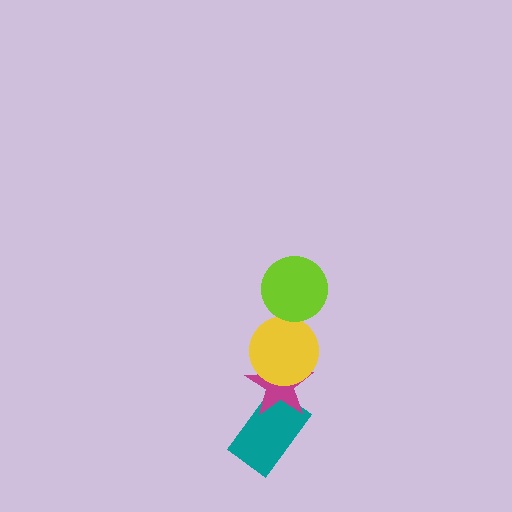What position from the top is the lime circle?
The lime circle is 1st from the top.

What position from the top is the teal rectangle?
The teal rectangle is 4th from the top.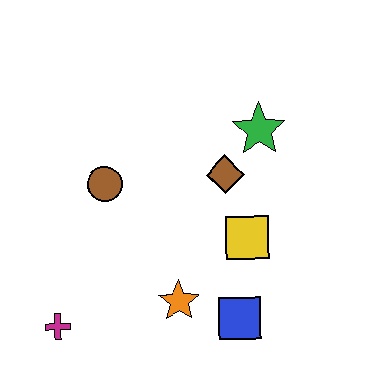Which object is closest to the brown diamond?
The green star is closest to the brown diamond.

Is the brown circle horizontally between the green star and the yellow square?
No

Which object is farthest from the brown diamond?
The magenta cross is farthest from the brown diamond.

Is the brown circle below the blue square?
No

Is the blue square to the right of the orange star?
Yes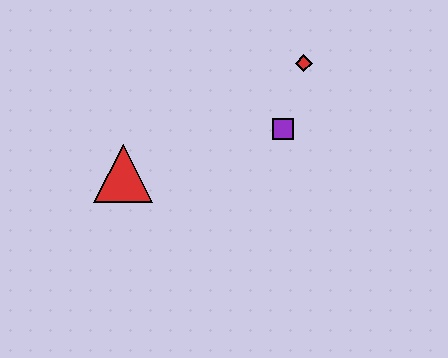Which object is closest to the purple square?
The red diamond is closest to the purple square.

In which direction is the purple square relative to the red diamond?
The purple square is below the red diamond.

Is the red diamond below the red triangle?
No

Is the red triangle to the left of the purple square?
Yes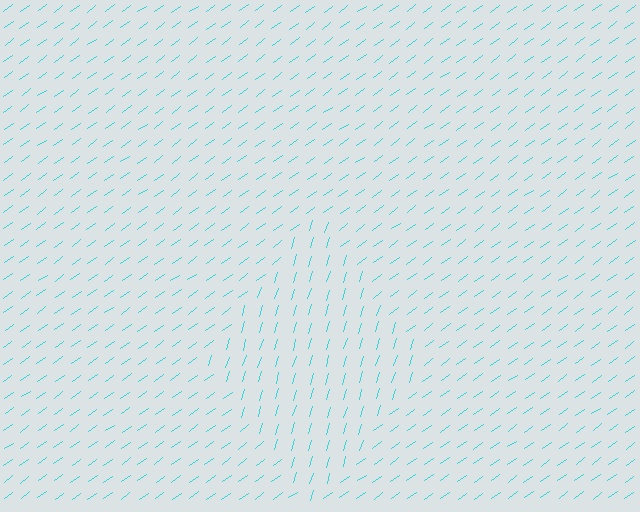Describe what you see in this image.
The image is filled with small cyan line segments. A diamond region in the image has lines oriented differently from the surrounding lines, creating a visible texture boundary.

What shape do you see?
I see a diamond.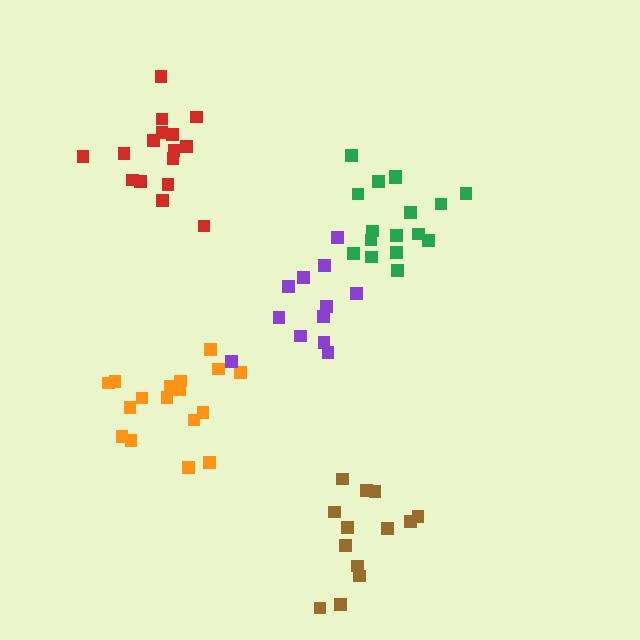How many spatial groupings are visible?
There are 5 spatial groupings.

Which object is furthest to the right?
The green cluster is rightmost.